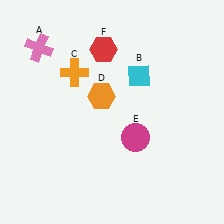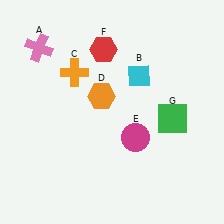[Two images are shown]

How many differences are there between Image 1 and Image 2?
There is 1 difference between the two images.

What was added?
A green square (G) was added in Image 2.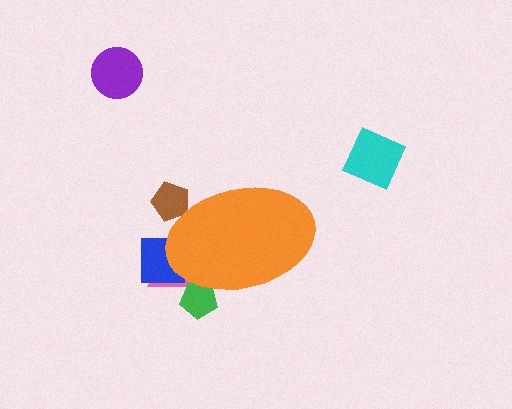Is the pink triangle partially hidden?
Yes, the pink triangle is partially hidden behind the orange ellipse.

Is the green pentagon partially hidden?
Yes, the green pentagon is partially hidden behind the orange ellipse.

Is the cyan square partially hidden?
No, the cyan square is fully visible.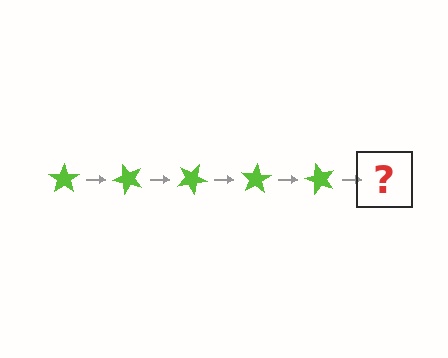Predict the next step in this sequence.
The next step is a lime star rotated 250 degrees.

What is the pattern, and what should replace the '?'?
The pattern is that the star rotates 50 degrees each step. The '?' should be a lime star rotated 250 degrees.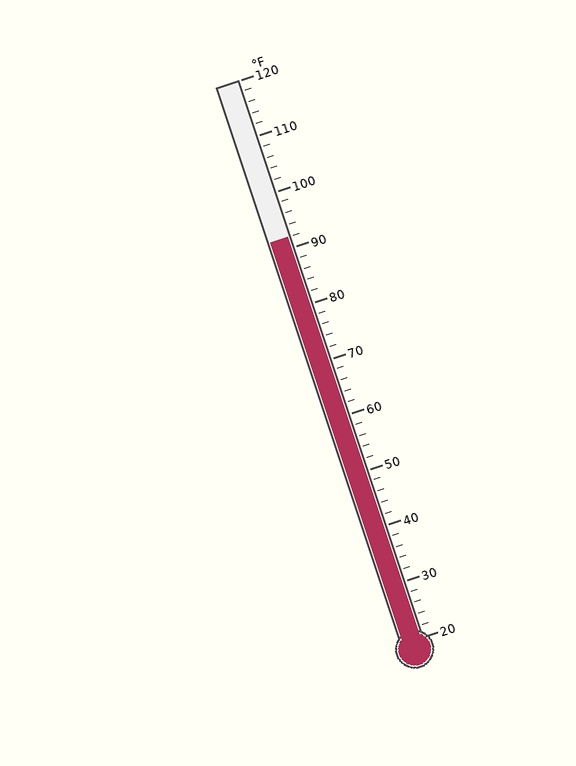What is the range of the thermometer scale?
The thermometer scale ranges from 20°F to 120°F.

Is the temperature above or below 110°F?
The temperature is below 110°F.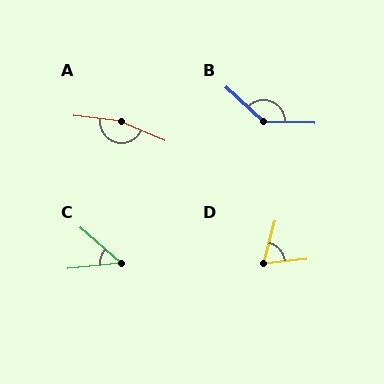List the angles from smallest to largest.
C (47°), D (69°), B (139°), A (164°).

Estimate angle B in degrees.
Approximately 139 degrees.